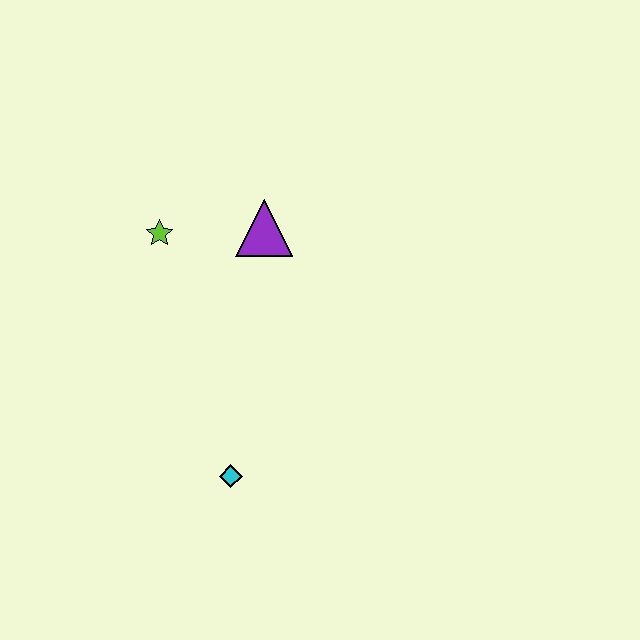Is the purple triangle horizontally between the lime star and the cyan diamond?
No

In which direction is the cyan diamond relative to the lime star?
The cyan diamond is below the lime star.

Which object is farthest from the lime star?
The cyan diamond is farthest from the lime star.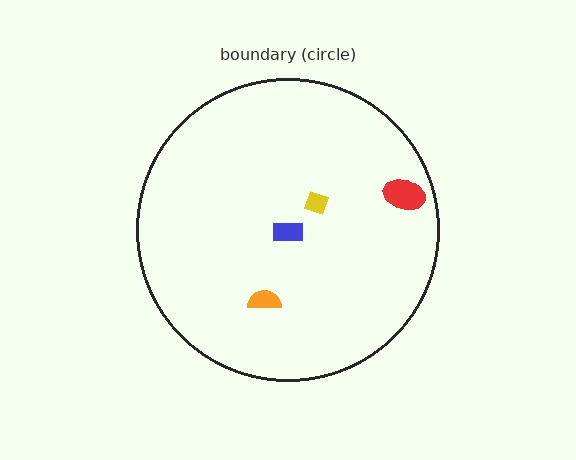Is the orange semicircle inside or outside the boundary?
Inside.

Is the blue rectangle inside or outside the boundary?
Inside.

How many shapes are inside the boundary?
4 inside, 0 outside.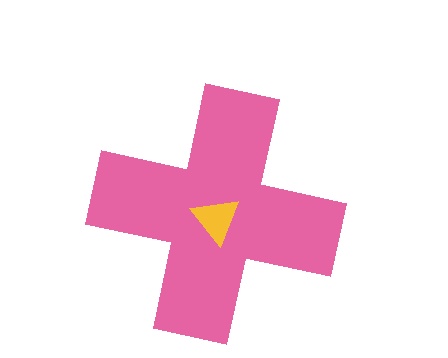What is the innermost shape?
The yellow triangle.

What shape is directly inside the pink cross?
The yellow triangle.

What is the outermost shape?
The pink cross.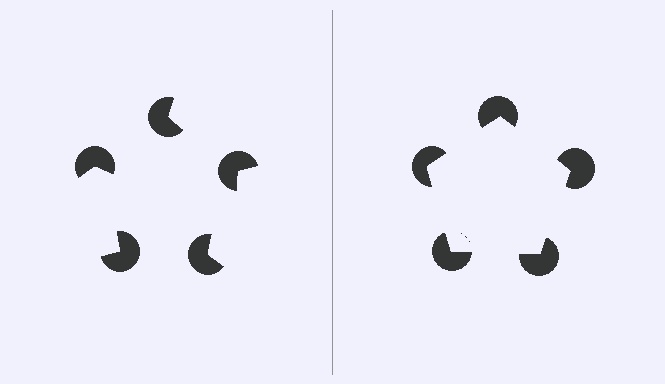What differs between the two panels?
The pac-man discs are positioned identically on both sides; only the wedge orientations differ. On the right they align to a pentagon; on the left they are misaligned.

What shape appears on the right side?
An illusory pentagon.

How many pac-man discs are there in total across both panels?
10 — 5 on each side.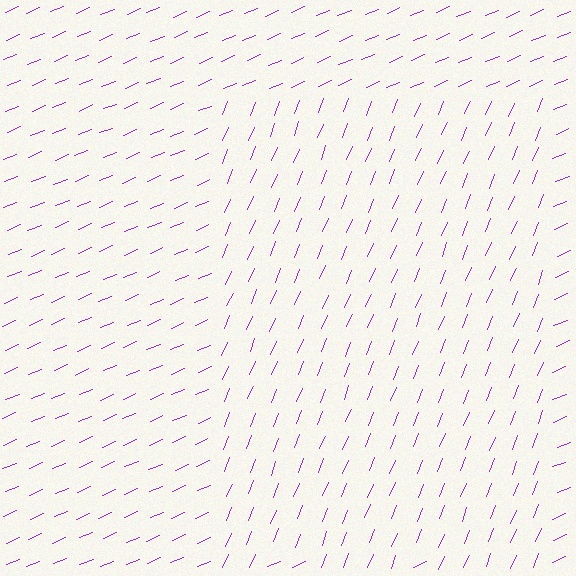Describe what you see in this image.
The image is filled with small purple line segments. A rectangle region in the image has lines oriented differently from the surrounding lines, creating a visible texture boundary.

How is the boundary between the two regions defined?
The boundary is defined purely by a change in line orientation (approximately 45 degrees difference). All lines are the same color and thickness.